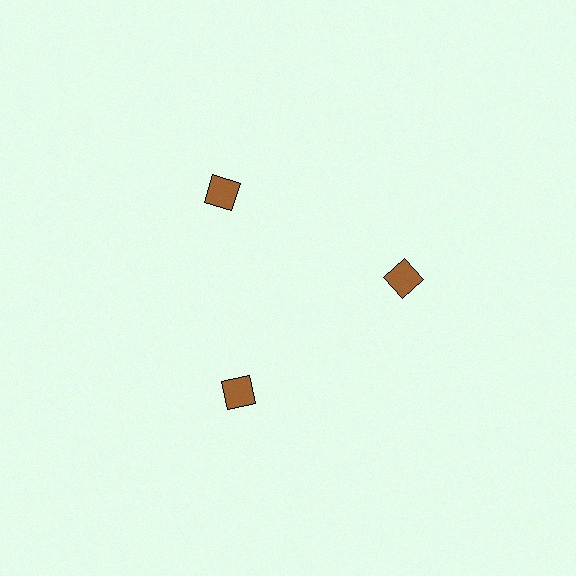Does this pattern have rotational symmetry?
Yes, this pattern has 3-fold rotational symmetry. It looks the same after rotating 120 degrees around the center.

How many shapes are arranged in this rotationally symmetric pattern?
There are 3 shapes, arranged in 3 groups of 1.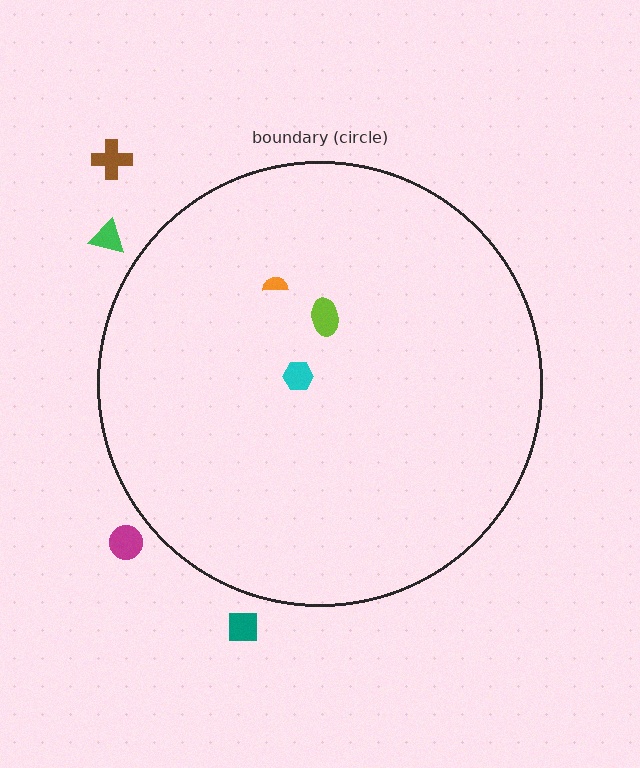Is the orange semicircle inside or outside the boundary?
Inside.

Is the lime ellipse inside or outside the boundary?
Inside.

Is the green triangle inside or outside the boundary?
Outside.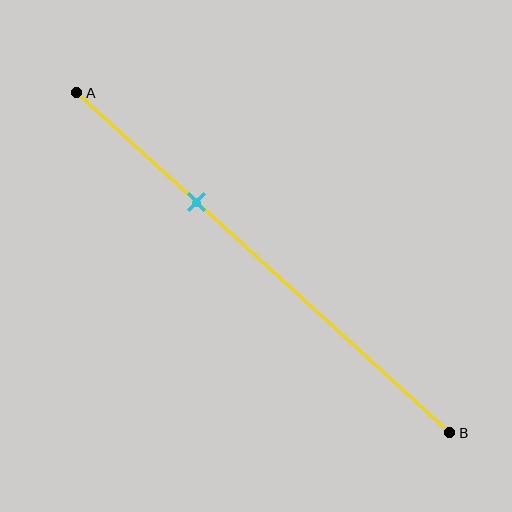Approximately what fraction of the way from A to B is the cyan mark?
The cyan mark is approximately 30% of the way from A to B.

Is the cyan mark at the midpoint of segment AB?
No, the mark is at about 30% from A, not at the 50% midpoint.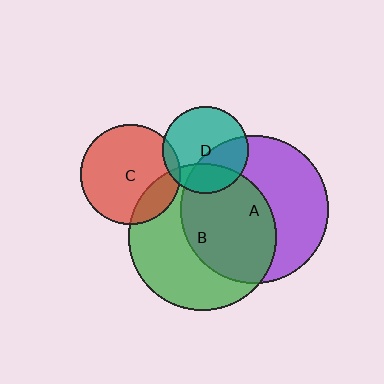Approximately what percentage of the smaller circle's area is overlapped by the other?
Approximately 50%.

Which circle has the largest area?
Circle A (purple).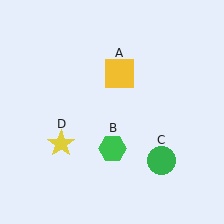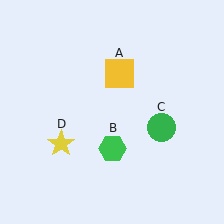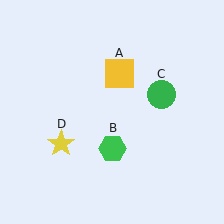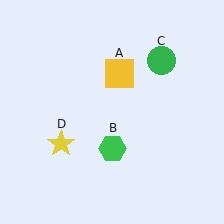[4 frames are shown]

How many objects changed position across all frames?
1 object changed position: green circle (object C).